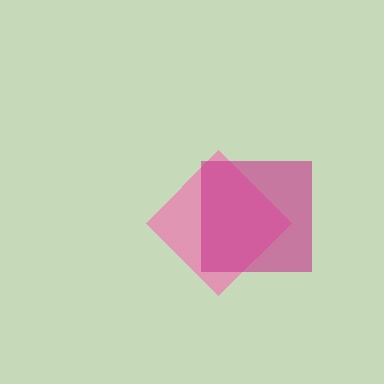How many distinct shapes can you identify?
There are 2 distinct shapes: a pink diamond, a magenta square.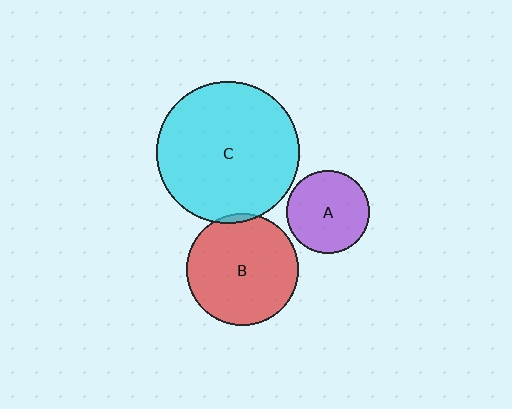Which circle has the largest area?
Circle C (cyan).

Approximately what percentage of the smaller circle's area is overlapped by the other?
Approximately 5%.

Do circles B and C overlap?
Yes.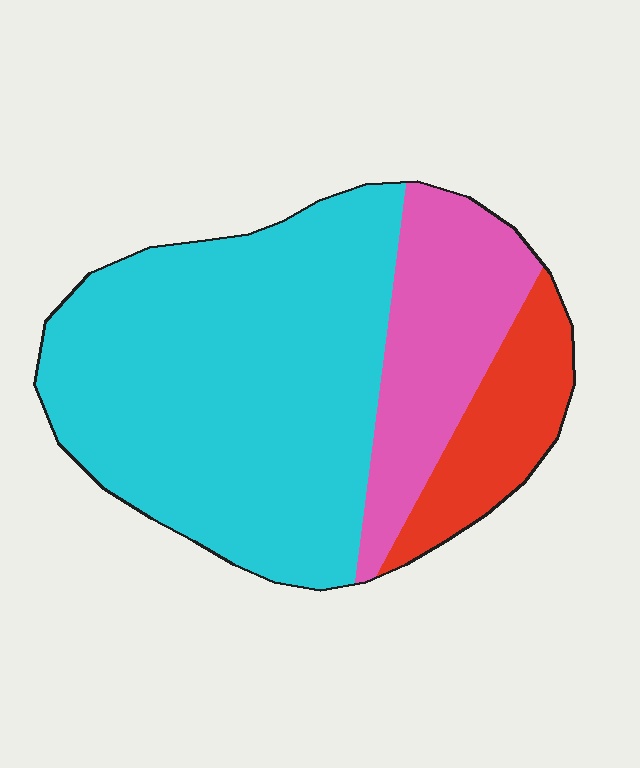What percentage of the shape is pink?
Pink covers about 20% of the shape.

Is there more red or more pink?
Pink.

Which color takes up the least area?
Red, at roughly 15%.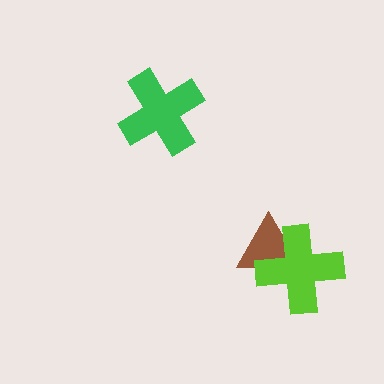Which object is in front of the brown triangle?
The lime cross is in front of the brown triangle.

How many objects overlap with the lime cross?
1 object overlaps with the lime cross.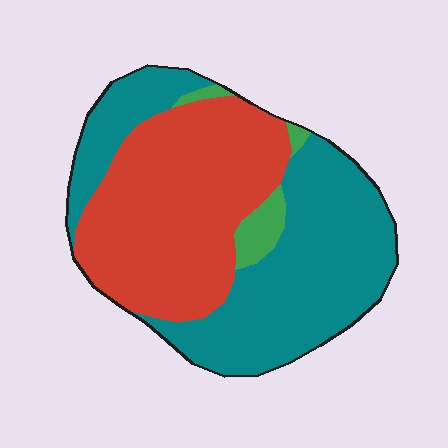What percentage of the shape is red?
Red takes up between a third and a half of the shape.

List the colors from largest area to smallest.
From largest to smallest: teal, red, green.